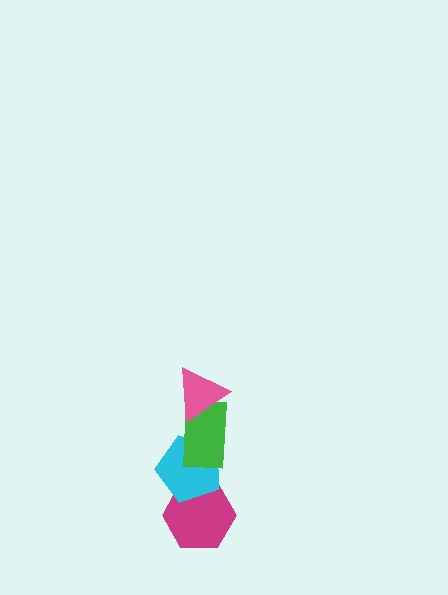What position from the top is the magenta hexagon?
The magenta hexagon is 4th from the top.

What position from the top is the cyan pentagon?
The cyan pentagon is 3rd from the top.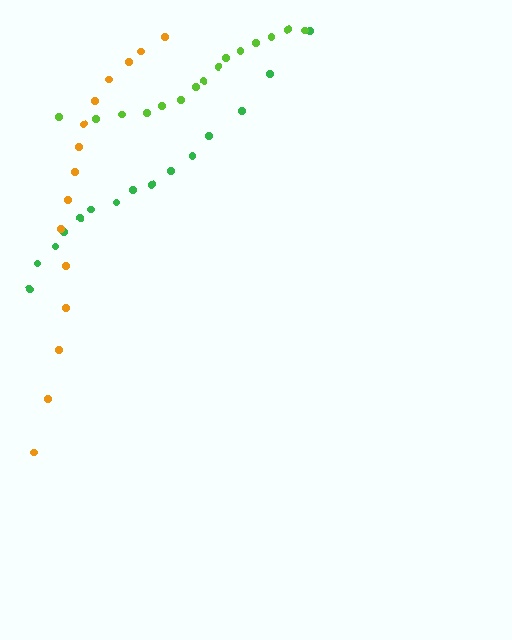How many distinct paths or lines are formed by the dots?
There are 3 distinct paths.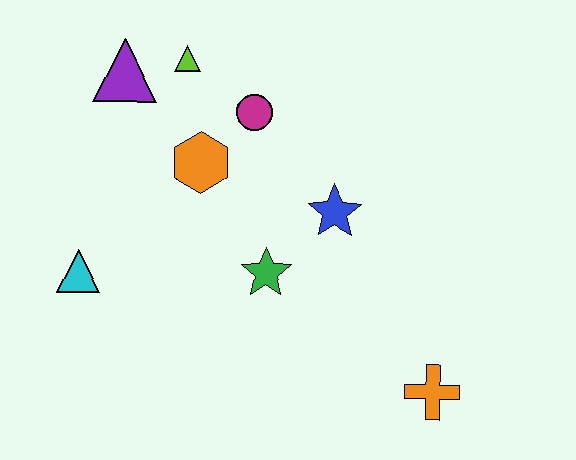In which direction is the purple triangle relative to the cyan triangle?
The purple triangle is above the cyan triangle.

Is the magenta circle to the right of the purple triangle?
Yes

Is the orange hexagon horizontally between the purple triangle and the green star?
Yes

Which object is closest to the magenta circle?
The orange hexagon is closest to the magenta circle.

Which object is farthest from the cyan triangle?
The orange cross is farthest from the cyan triangle.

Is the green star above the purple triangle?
No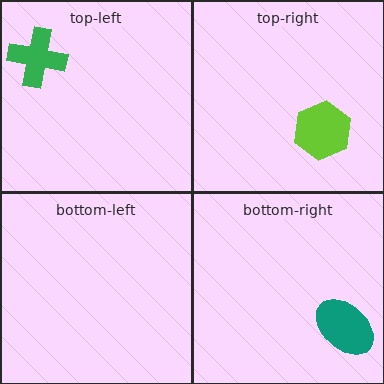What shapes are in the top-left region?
The green cross.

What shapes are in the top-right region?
The lime hexagon.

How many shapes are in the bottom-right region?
1.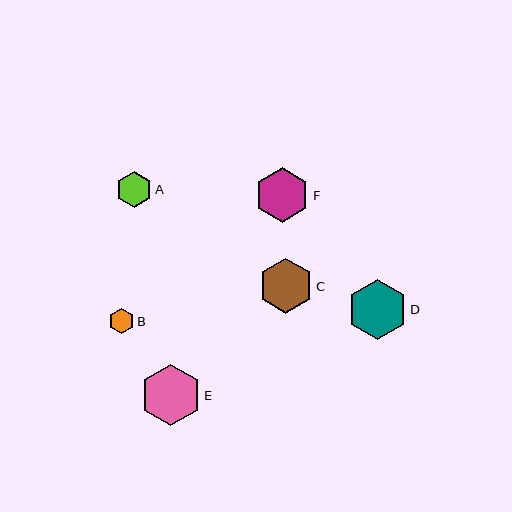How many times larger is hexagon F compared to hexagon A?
Hexagon F is approximately 1.5 times the size of hexagon A.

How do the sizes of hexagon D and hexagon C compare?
Hexagon D and hexagon C are approximately the same size.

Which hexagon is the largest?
Hexagon E is the largest with a size of approximately 61 pixels.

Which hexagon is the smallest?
Hexagon B is the smallest with a size of approximately 26 pixels.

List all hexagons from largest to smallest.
From largest to smallest: E, D, F, C, A, B.